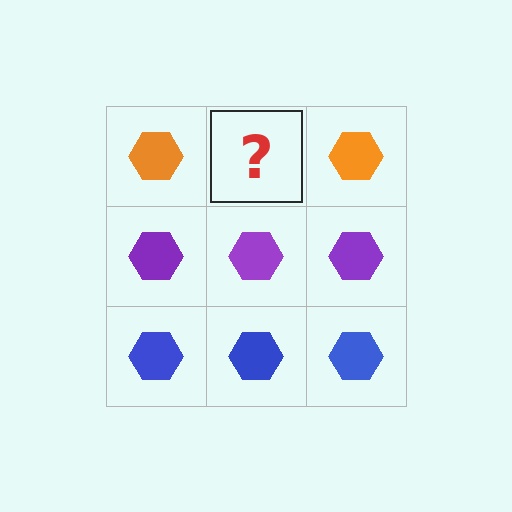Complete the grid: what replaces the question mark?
The question mark should be replaced with an orange hexagon.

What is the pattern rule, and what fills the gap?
The rule is that each row has a consistent color. The gap should be filled with an orange hexagon.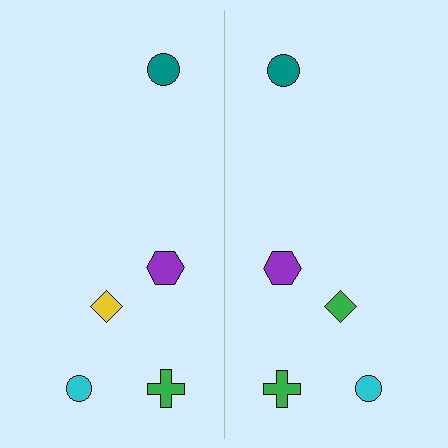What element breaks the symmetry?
The green diamond on the right side breaks the symmetry — its mirror counterpart is yellow.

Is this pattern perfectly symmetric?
No, the pattern is not perfectly symmetric. The green diamond on the right side breaks the symmetry — its mirror counterpart is yellow.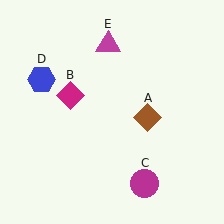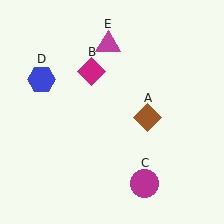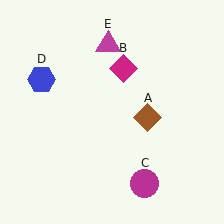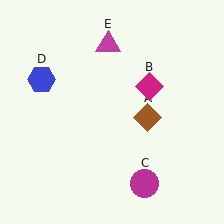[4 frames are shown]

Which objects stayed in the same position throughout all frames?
Brown diamond (object A) and magenta circle (object C) and blue hexagon (object D) and magenta triangle (object E) remained stationary.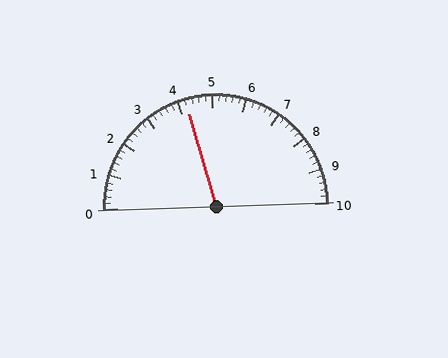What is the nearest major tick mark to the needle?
The nearest major tick mark is 4.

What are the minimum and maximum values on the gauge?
The gauge ranges from 0 to 10.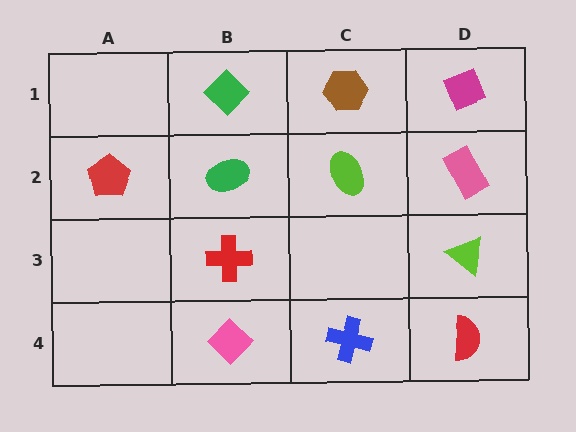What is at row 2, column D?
A pink rectangle.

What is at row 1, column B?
A green diamond.